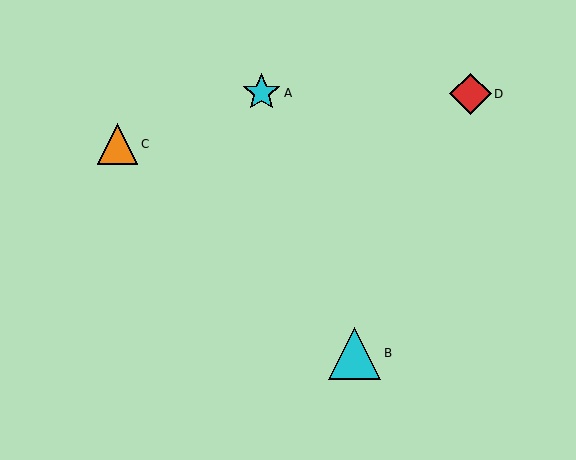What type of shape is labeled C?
Shape C is an orange triangle.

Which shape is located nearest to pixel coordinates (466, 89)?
The red diamond (labeled D) at (470, 94) is nearest to that location.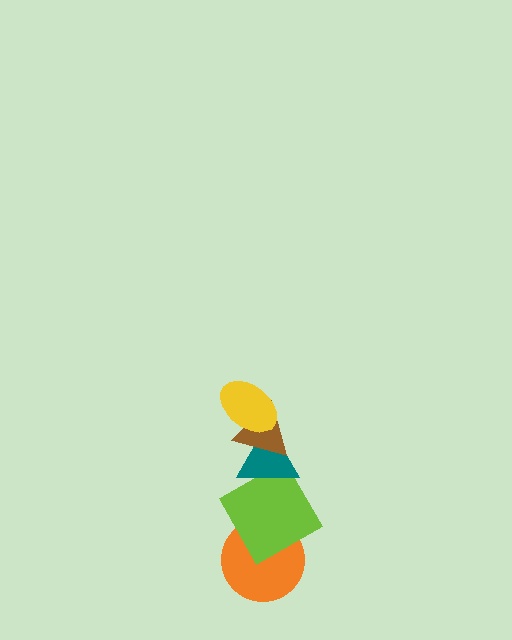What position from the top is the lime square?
The lime square is 4th from the top.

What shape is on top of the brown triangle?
The yellow ellipse is on top of the brown triangle.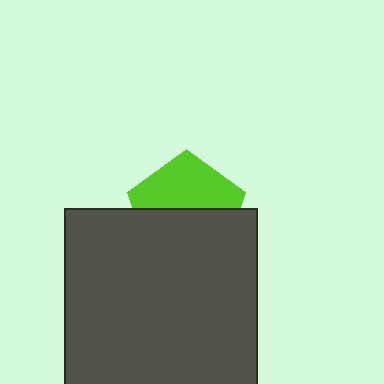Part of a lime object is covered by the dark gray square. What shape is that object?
It is a pentagon.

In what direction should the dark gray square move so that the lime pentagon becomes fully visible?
The dark gray square should move down. That is the shortest direction to clear the overlap and leave the lime pentagon fully visible.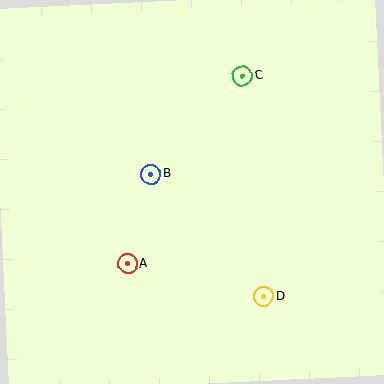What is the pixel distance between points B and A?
The distance between B and A is 93 pixels.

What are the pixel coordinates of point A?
Point A is at (127, 264).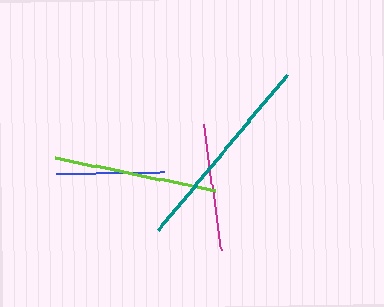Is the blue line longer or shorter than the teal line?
The teal line is longer than the blue line.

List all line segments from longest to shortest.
From longest to shortest: teal, lime, magenta, blue.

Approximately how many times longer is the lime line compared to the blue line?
The lime line is approximately 1.5 times the length of the blue line.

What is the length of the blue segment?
The blue segment is approximately 108 pixels long.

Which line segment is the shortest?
The blue line is the shortest at approximately 108 pixels.